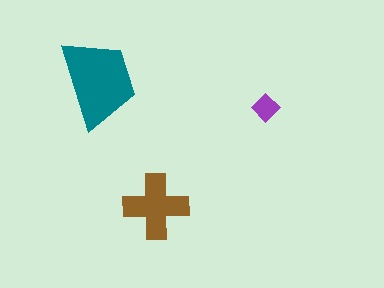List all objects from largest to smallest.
The teal trapezoid, the brown cross, the purple diamond.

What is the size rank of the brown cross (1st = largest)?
2nd.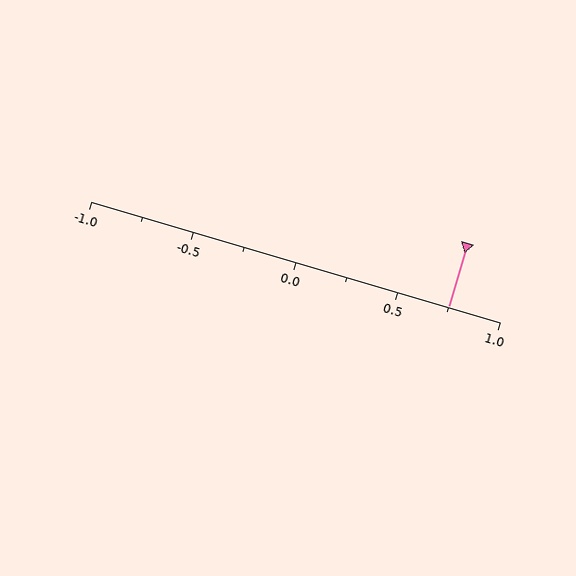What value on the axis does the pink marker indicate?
The marker indicates approximately 0.75.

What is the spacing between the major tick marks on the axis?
The major ticks are spaced 0.5 apart.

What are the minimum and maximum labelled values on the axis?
The axis runs from -1.0 to 1.0.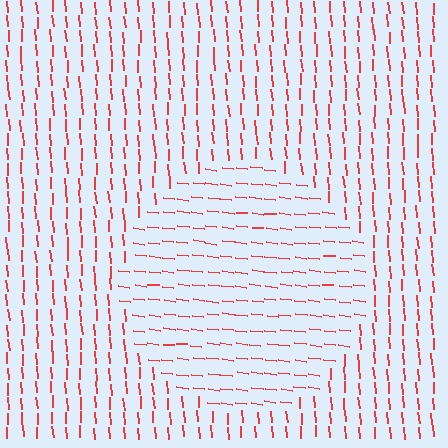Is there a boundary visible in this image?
Yes, there is a texture boundary formed by a change in line orientation.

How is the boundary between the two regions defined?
The boundary is defined purely by a change in line orientation (approximately 79 degrees difference). All lines are the same color and thickness.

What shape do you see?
I see a circle.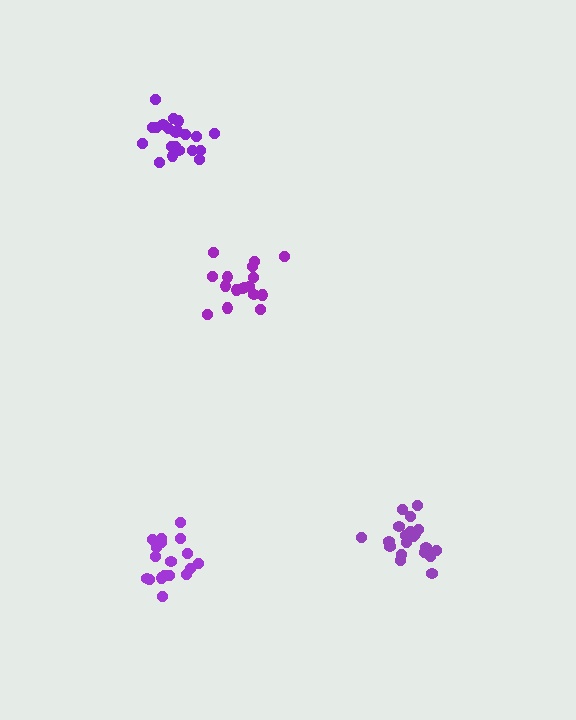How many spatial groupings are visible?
There are 4 spatial groupings.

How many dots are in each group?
Group 1: 17 dots, Group 2: 21 dots, Group 3: 18 dots, Group 4: 20 dots (76 total).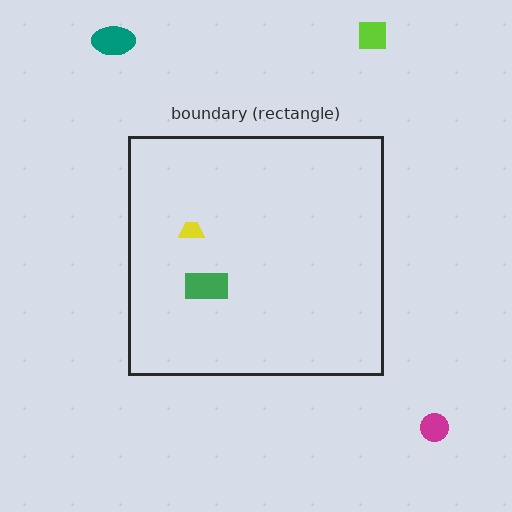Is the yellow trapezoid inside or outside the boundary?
Inside.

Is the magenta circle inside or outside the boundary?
Outside.